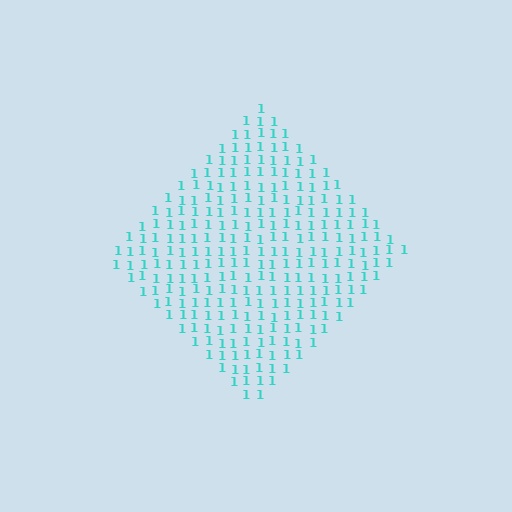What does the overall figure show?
The overall figure shows a diamond.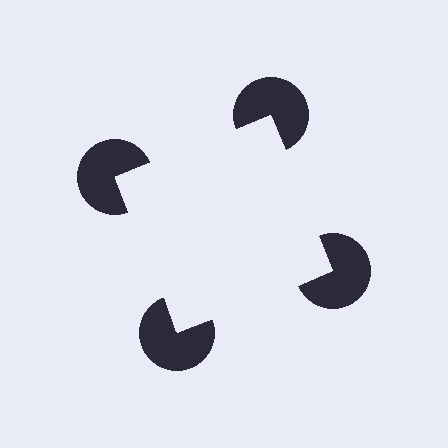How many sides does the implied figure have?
4 sides.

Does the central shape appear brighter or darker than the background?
It typically appears slightly brighter than the background, even though no actual brightness change is drawn.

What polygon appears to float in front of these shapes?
An illusory square — its edges are inferred from the aligned wedge cuts in the pac-man discs, not physically drawn.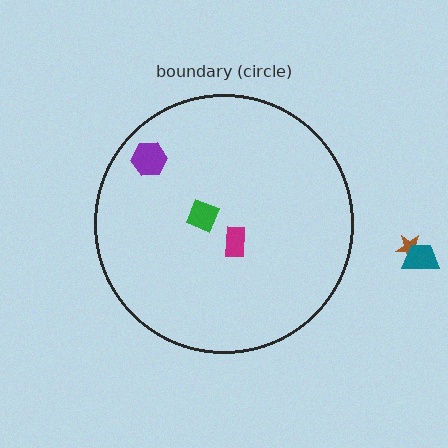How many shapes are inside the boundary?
3 inside, 2 outside.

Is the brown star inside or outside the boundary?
Outside.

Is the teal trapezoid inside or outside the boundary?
Outside.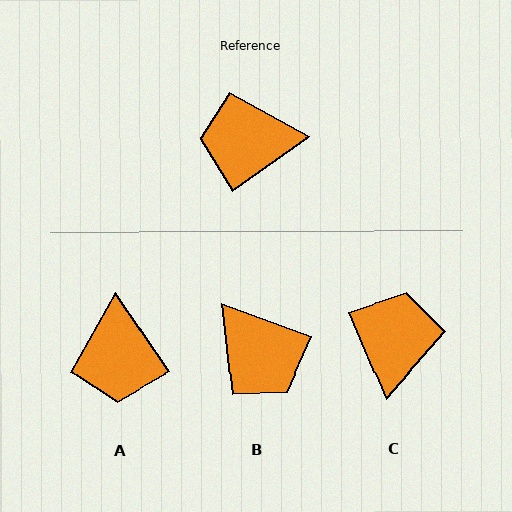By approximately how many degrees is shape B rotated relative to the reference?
Approximately 125 degrees counter-clockwise.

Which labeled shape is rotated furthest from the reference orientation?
B, about 125 degrees away.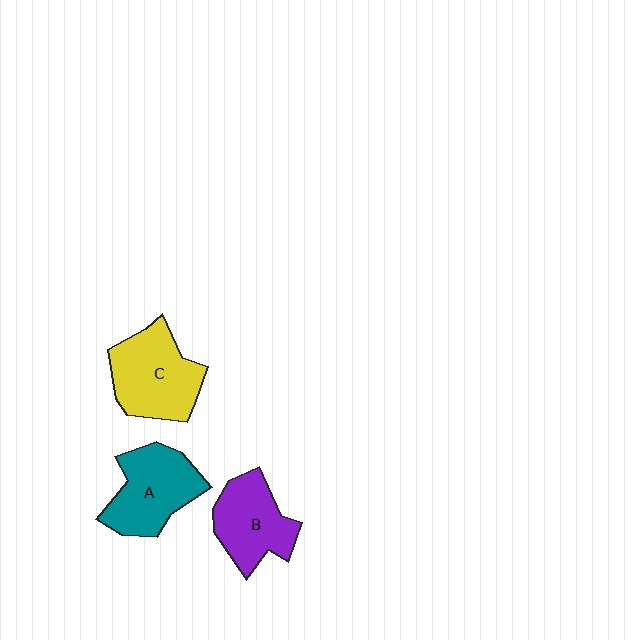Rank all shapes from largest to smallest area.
From largest to smallest: C (yellow), A (teal), B (purple).